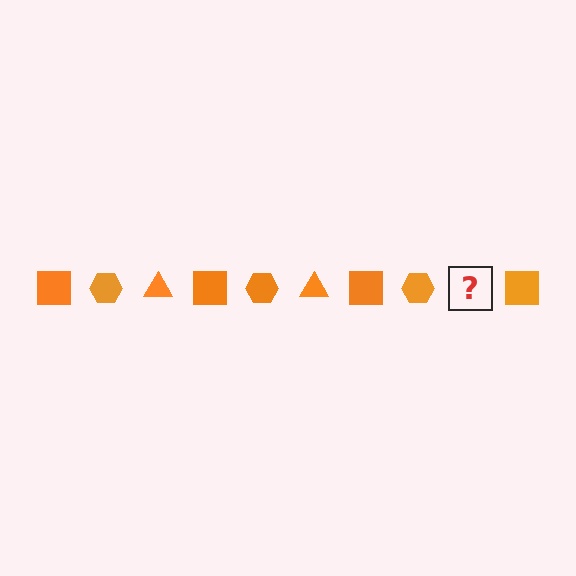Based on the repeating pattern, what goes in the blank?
The blank should be an orange triangle.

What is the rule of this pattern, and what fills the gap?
The rule is that the pattern cycles through square, hexagon, triangle shapes in orange. The gap should be filled with an orange triangle.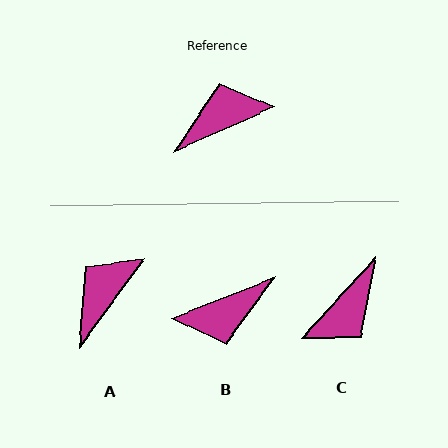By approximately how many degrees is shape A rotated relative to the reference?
Approximately 29 degrees counter-clockwise.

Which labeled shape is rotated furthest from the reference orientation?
B, about 177 degrees away.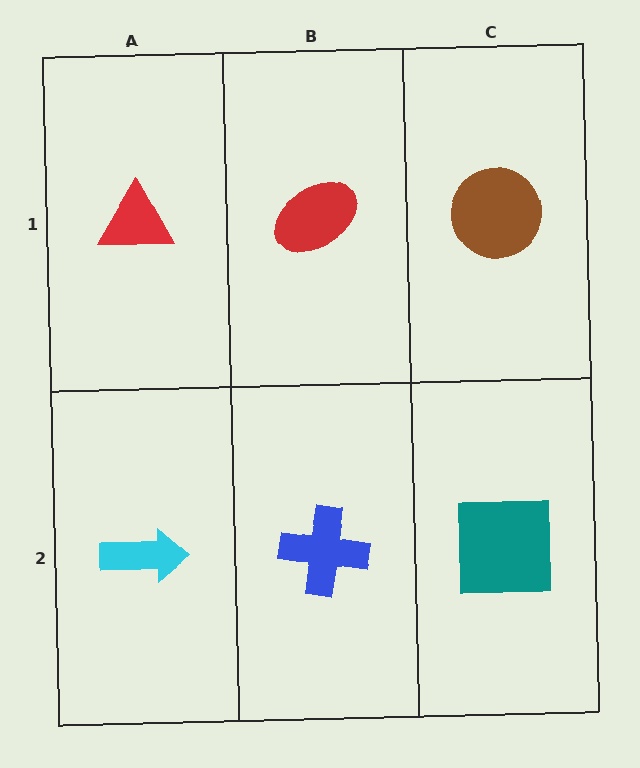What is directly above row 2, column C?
A brown circle.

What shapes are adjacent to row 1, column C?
A teal square (row 2, column C), a red ellipse (row 1, column B).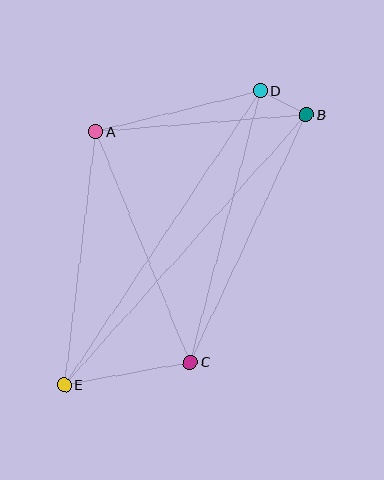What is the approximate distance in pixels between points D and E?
The distance between D and E is approximately 353 pixels.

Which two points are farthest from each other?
Points B and E are farthest from each other.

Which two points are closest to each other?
Points B and D are closest to each other.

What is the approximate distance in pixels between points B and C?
The distance between B and C is approximately 274 pixels.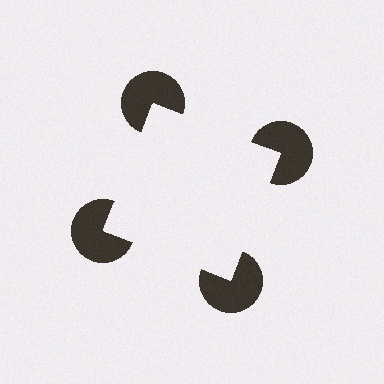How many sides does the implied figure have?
4 sides.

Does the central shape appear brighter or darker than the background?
It typically appears slightly brighter than the background, even though no actual brightness change is drawn.